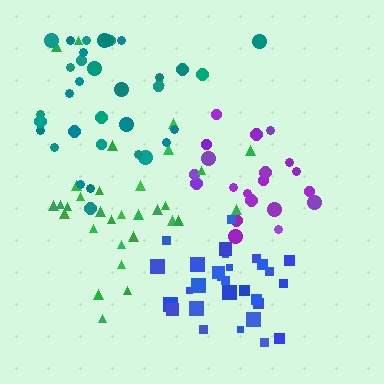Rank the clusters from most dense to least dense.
blue, purple, teal, green.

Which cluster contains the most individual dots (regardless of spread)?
Teal (34).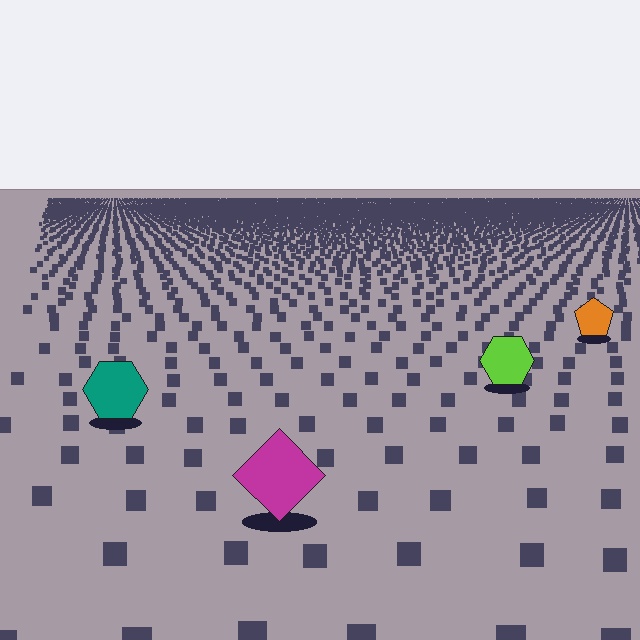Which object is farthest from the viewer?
The orange pentagon is farthest from the viewer. It appears smaller and the ground texture around it is denser.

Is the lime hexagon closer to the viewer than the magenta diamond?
No. The magenta diamond is closer — you can tell from the texture gradient: the ground texture is coarser near it.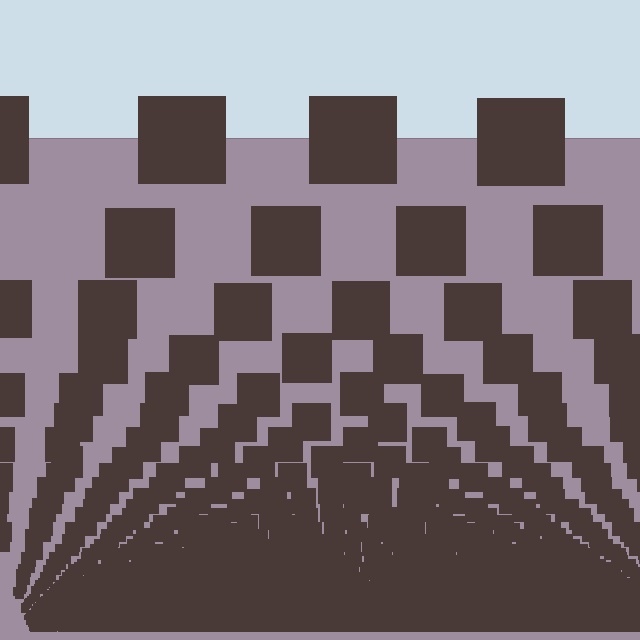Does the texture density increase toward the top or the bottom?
Density increases toward the bottom.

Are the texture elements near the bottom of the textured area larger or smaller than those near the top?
Smaller. The gradient is inverted — elements near the bottom are smaller and denser.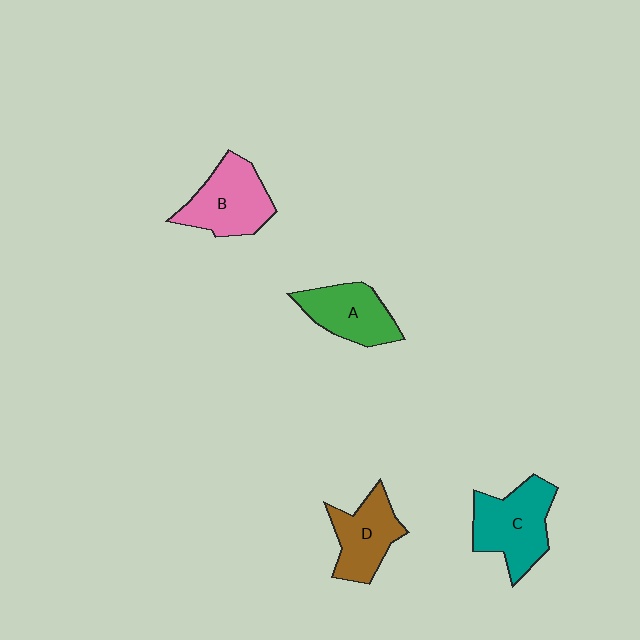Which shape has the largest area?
Shape C (teal).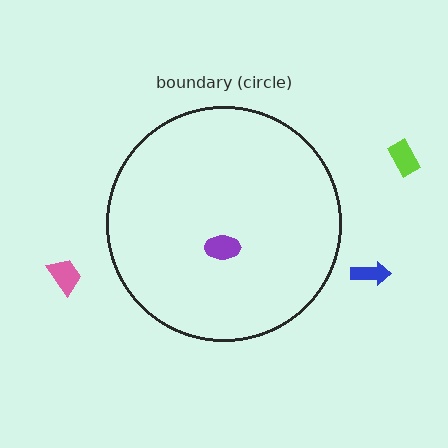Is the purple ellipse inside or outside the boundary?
Inside.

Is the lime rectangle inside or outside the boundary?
Outside.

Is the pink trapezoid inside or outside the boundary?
Outside.